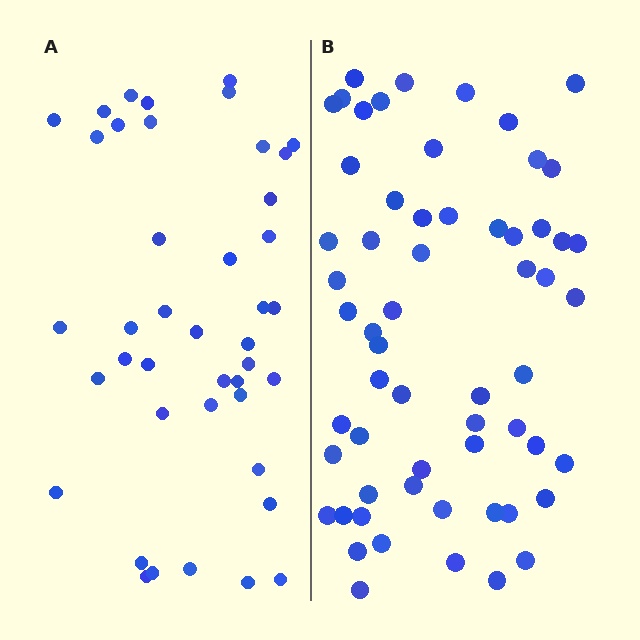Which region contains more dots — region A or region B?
Region B (the right region) has more dots.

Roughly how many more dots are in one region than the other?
Region B has approximately 20 more dots than region A.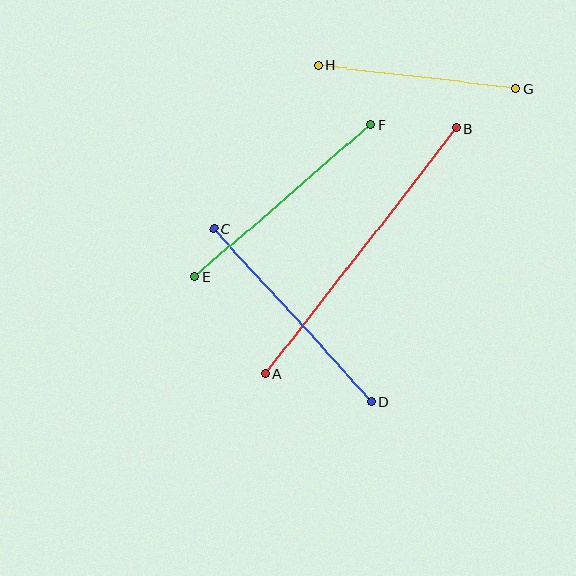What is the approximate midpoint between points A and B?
The midpoint is at approximately (361, 251) pixels.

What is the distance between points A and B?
The distance is approximately 311 pixels.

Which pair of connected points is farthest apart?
Points A and B are farthest apart.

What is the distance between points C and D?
The distance is approximately 234 pixels.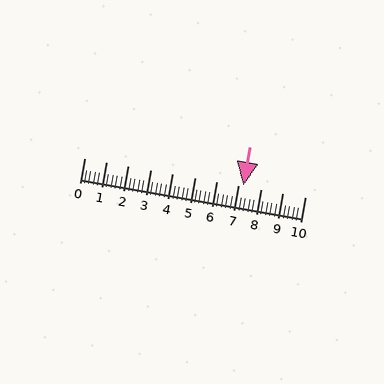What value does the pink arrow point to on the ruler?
The pink arrow points to approximately 7.2.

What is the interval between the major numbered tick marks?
The major tick marks are spaced 1 units apart.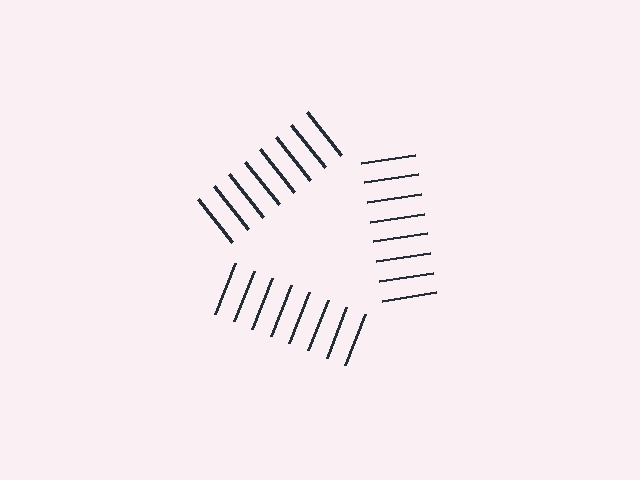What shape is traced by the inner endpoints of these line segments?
An illusory triangle — the line segments terminate on its edges but no continuous stroke is drawn.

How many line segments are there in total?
24 — 8 along each of the 3 edges.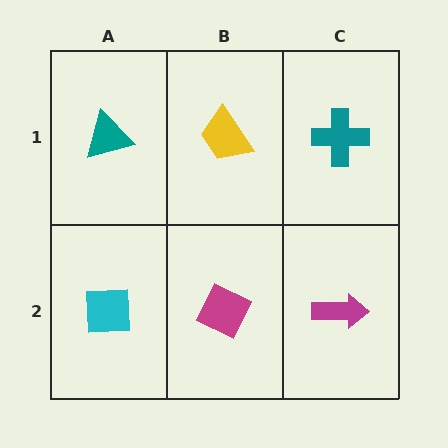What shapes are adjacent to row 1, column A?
A cyan square (row 2, column A), a yellow trapezoid (row 1, column B).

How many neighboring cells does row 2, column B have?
3.